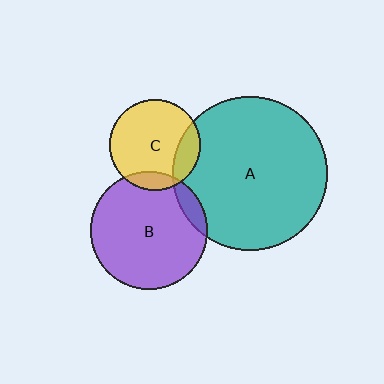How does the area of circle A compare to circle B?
Approximately 1.7 times.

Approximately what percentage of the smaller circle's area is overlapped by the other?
Approximately 10%.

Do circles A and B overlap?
Yes.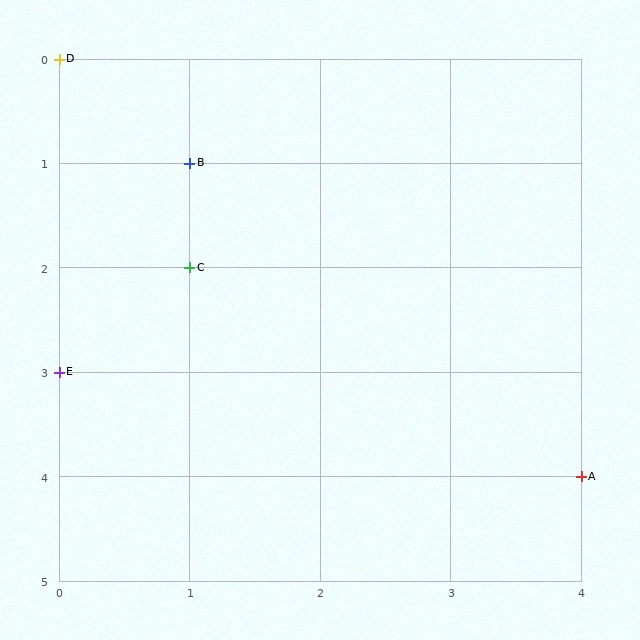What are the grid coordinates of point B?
Point B is at grid coordinates (1, 1).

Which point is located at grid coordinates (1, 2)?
Point C is at (1, 2).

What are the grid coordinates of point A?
Point A is at grid coordinates (4, 4).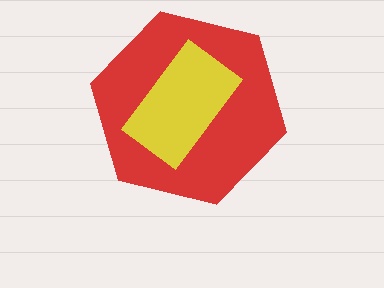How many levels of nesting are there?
2.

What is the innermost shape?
The yellow rectangle.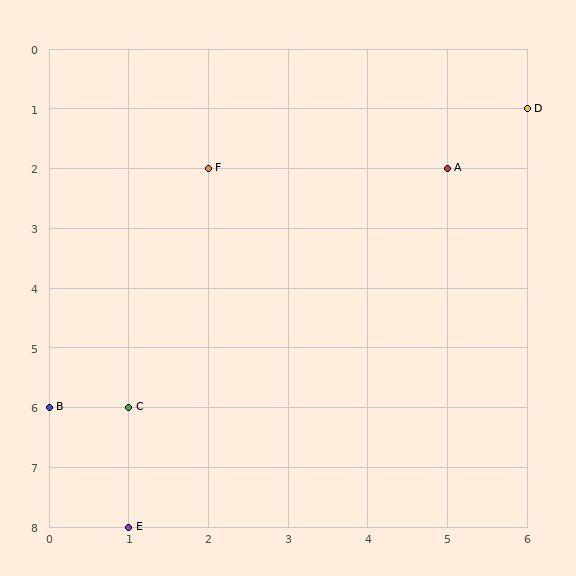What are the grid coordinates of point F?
Point F is at grid coordinates (2, 2).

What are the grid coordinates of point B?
Point B is at grid coordinates (0, 6).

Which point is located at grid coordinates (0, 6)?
Point B is at (0, 6).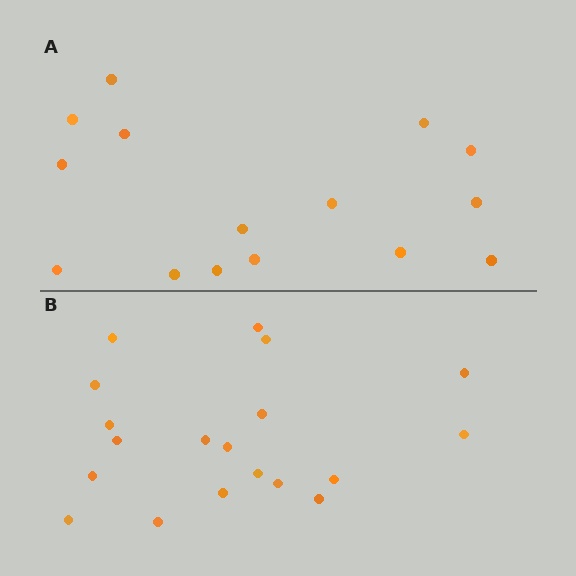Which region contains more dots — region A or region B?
Region B (the bottom region) has more dots.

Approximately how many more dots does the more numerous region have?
Region B has about 4 more dots than region A.